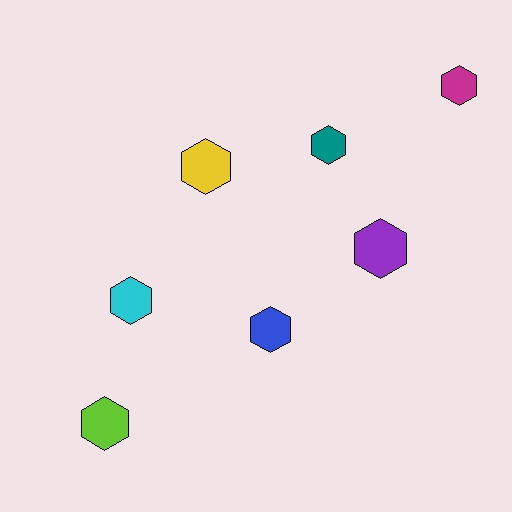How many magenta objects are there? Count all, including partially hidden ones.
There is 1 magenta object.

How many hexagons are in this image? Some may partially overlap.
There are 7 hexagons.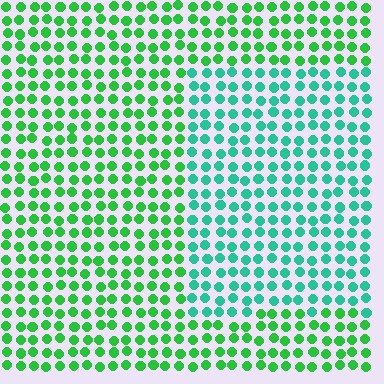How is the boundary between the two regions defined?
The boundary is defined purely by a slight shift in hue (about 37 degrees). Spacing, size, and orientation are identical on both sides.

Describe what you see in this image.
The image is filled with small green elements in a uniform arrangement. A rectangle-shaped region is visible where the elements are tinted to a slightly different hue, forming a subtle color boundary.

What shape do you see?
I see a rectangle.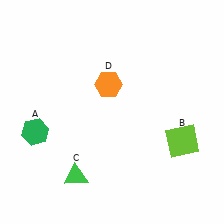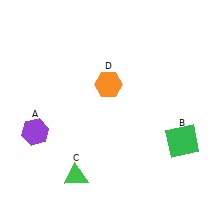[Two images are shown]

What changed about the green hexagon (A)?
In Image 1, A is green. In Image 2, it changed to purple.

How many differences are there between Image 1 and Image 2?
There are 2 differences between the two images.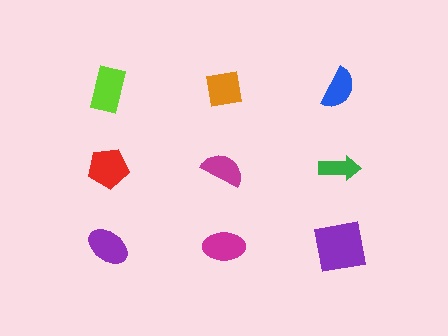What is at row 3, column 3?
A purple square.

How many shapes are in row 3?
3 shapes.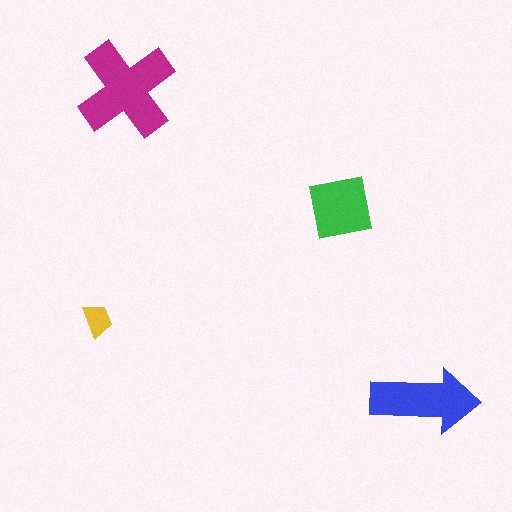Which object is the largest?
The magenta cross.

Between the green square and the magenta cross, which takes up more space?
The magenta cross.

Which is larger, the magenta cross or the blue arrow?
The magenta cross.